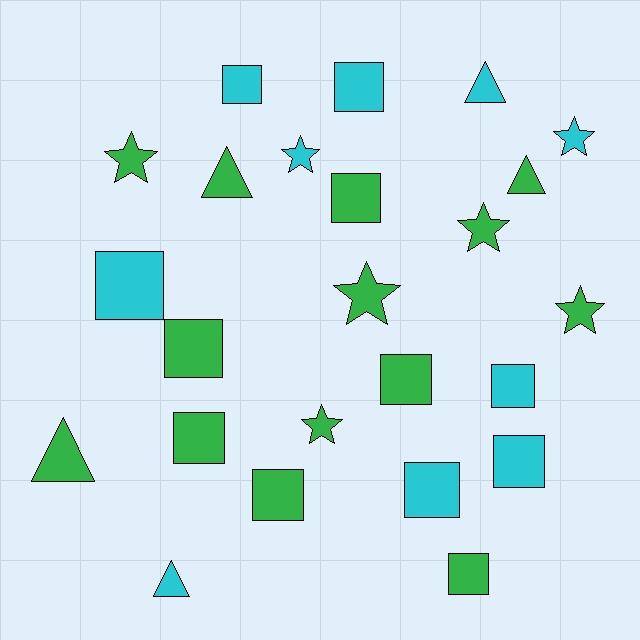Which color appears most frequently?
Green, with 14 objects.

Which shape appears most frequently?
Square, with 12 objects.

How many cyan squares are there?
There are 6 cyan squares.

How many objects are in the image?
There are 24 objects.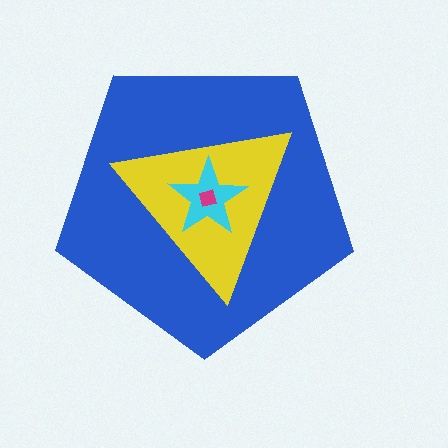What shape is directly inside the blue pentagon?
The yellow triangle.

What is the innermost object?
The magenta square.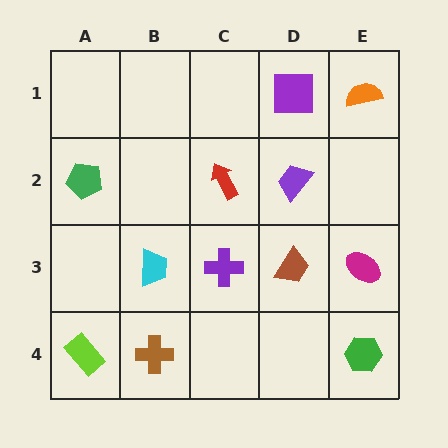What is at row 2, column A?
A green pentagon.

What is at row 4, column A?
A lime rectangle.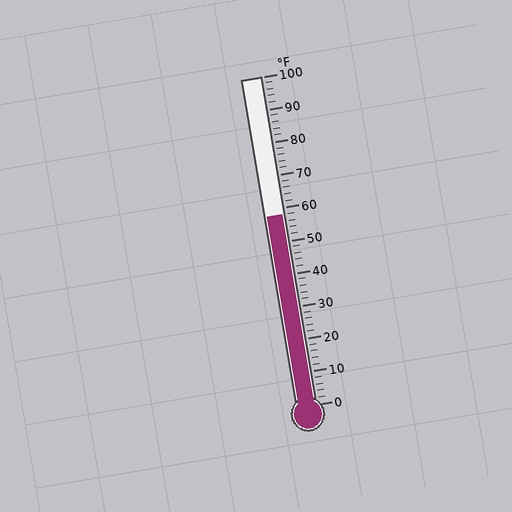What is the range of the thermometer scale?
The thermometer scale ranges from 0°F to 100°F.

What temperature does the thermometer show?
The thermometer shows approximately 58°F.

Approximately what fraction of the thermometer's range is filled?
The thermometer is filled to approximately 60% of its range.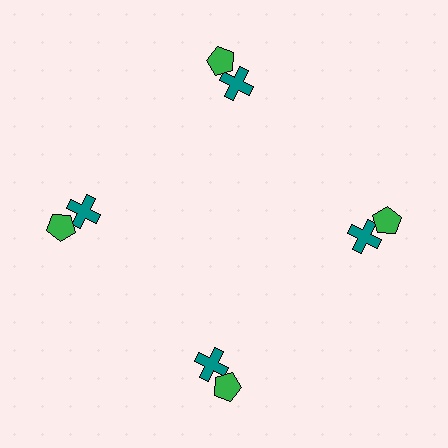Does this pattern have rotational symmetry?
Yes, this pattern has 4-fold rotational symmetry. It looks the same after rotating 90 degrees around the center.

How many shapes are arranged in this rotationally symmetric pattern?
There are 8 shapes, arranged in 4 groups of 2.